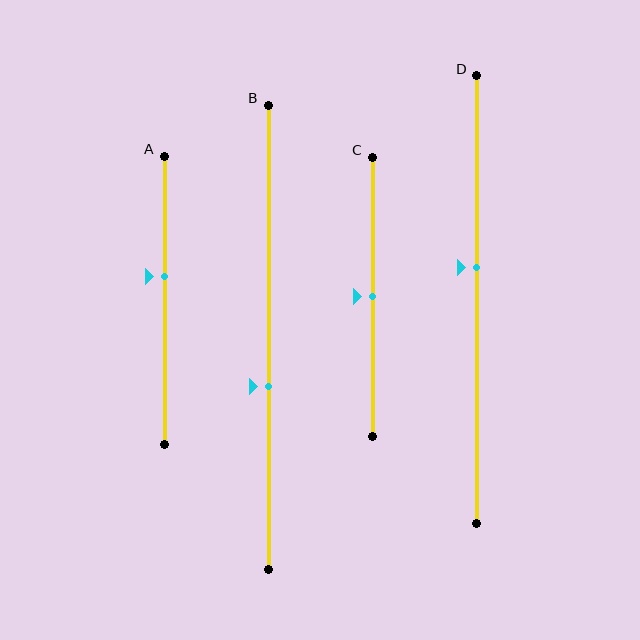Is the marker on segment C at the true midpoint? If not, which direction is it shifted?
Yes, the marker on segment C is at the true midpoint.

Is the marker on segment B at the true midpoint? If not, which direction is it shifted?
No, the marker on segment B is shifted downward by about 11% of the segment length.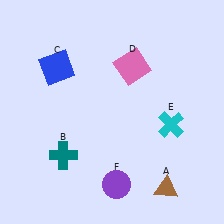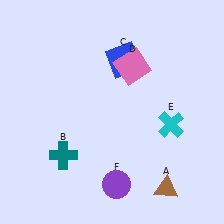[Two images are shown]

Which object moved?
The blue square (C) moved right.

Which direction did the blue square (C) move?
The blue square (C) moved right.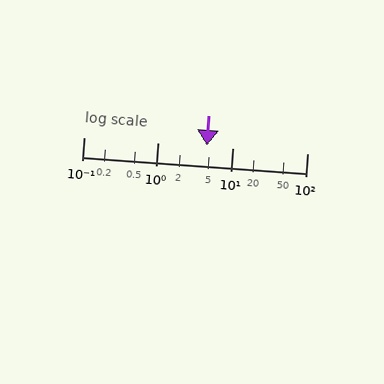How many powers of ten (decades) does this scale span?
The scale spans 3 decades, from 0.1 to 100.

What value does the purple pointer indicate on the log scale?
The pointer indicates approximately 4.5.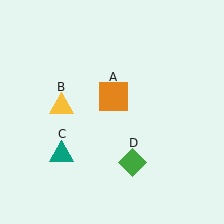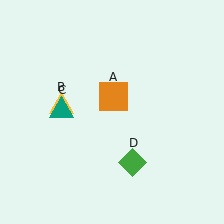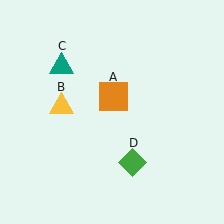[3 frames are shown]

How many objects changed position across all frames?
1 object changed position: teal triangle (object C).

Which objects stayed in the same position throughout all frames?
Orange square (object A) and yellow triangle (object B) and green diamond (object D) remained stationary.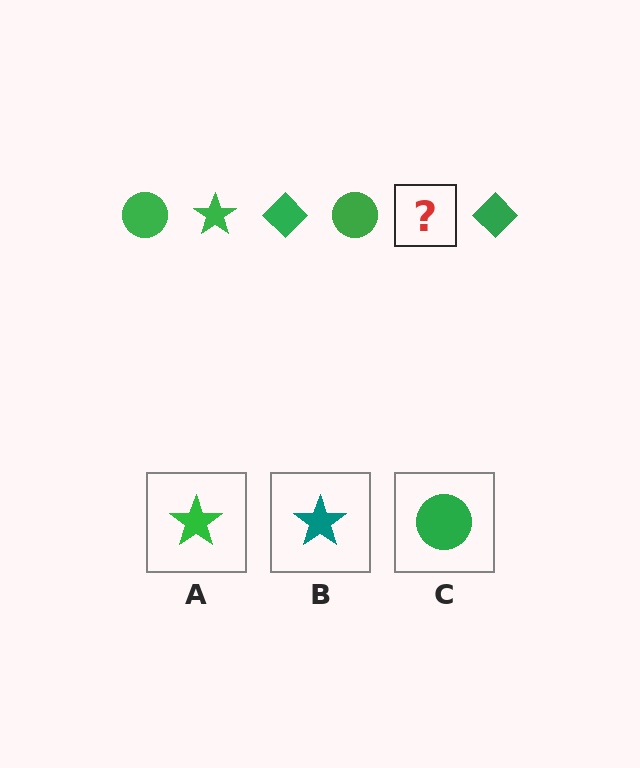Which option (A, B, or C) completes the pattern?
A.